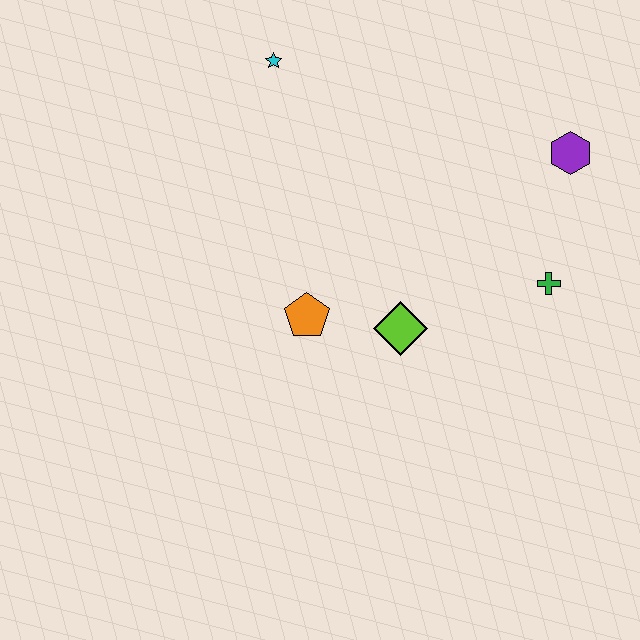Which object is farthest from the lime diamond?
The cyan star is farthest from the lime diamond.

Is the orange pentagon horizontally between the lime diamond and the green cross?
No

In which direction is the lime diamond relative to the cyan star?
The lime diamond is below the cyan star.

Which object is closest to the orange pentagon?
The lime diamond is closest to the orange pentagon.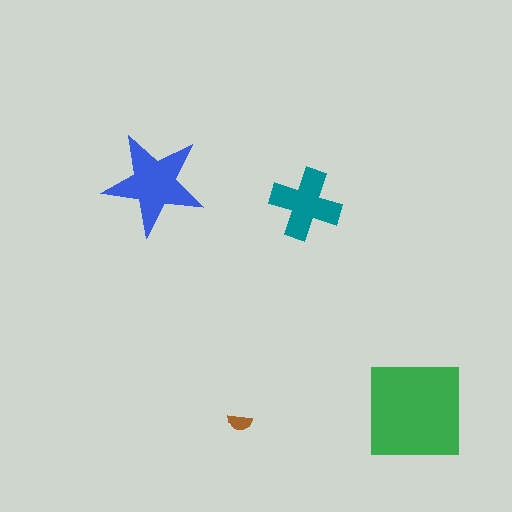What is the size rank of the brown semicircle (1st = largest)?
4th.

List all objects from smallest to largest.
The brown semicircle, the teal cross, the blue star, the green square.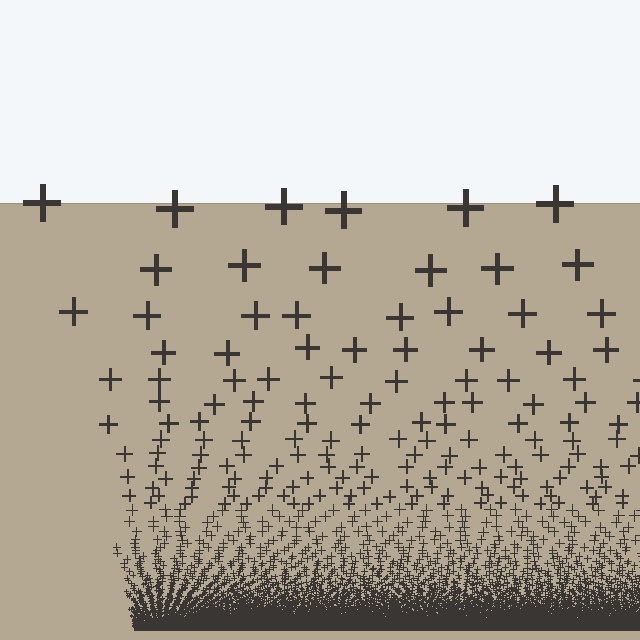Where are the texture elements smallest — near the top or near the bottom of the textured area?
Near the bottom.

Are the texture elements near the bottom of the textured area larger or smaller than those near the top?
Smaller. The gradient is inverted — elements near the bottom are smaller and denser.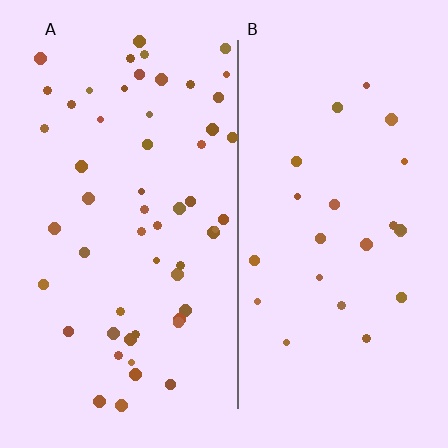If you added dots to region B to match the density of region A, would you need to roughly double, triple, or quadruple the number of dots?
Approximately double.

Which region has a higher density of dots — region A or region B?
A (the left).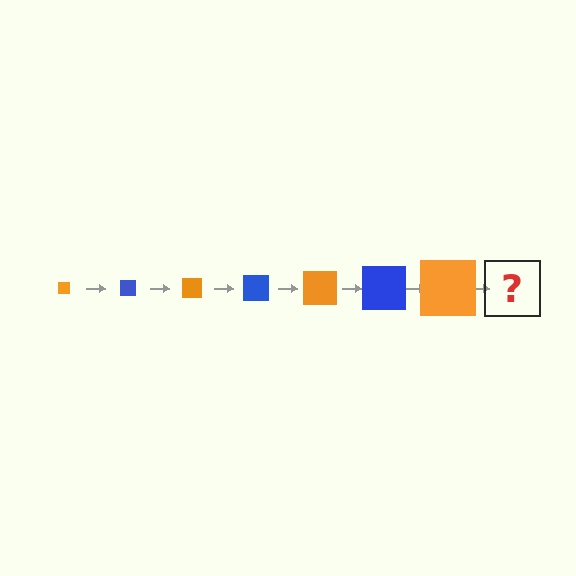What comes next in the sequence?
The next element should be a blue square, larger than the previous one.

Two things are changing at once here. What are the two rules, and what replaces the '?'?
The two rules are that the square grows larger each step and the color cycles through orange and blue. The '?' should be a blue square, larger than the previous one.